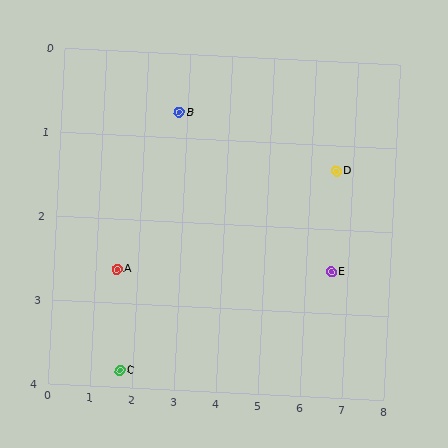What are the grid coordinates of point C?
Point C is at approximately (1.7, 3.8).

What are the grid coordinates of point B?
Point B is at approximately (2.8, 0.7).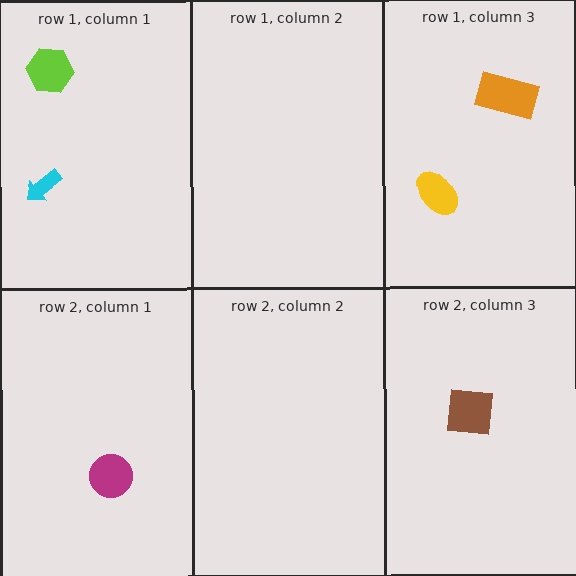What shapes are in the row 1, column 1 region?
The lime hexagon, the cyan arrow.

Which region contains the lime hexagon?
The row 1, column 1 region.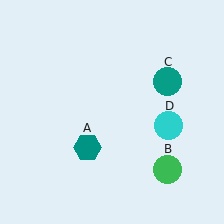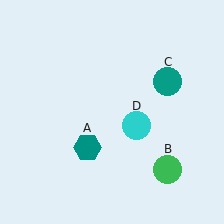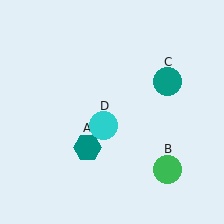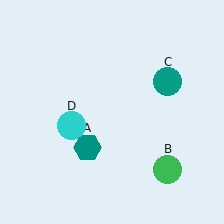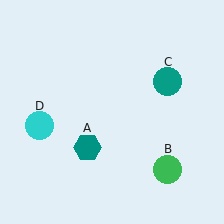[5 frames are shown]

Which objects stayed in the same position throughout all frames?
Teal hexagon (object A) and green circle (object B) and teal circle (object C) remained stationary.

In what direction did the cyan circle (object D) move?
The cyan circle (object D) moved left.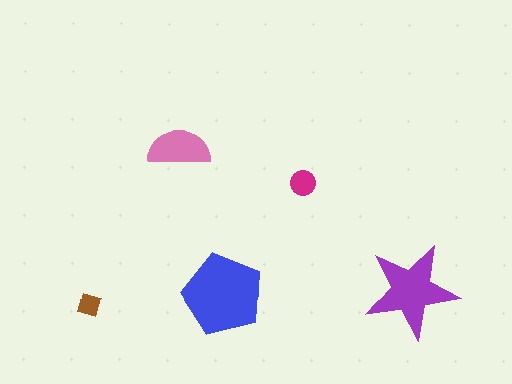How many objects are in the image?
There are 5 objects in the image.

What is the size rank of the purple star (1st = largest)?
2nd.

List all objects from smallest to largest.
The brown diamond, the magenta circle, the pink semicircle, the purple star, the blue pentagon.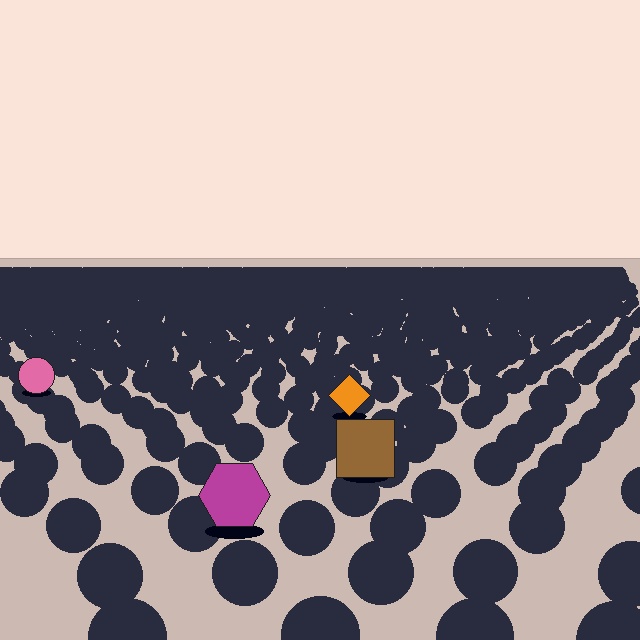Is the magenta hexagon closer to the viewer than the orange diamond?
Yes. The magenta hexagon is closer — you can tell from the texture gradient: the ground texture is coarser near it.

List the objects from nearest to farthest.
From nearest to farthest: the magenta hexagon, the brown square, the orange diamond, the pink circle.